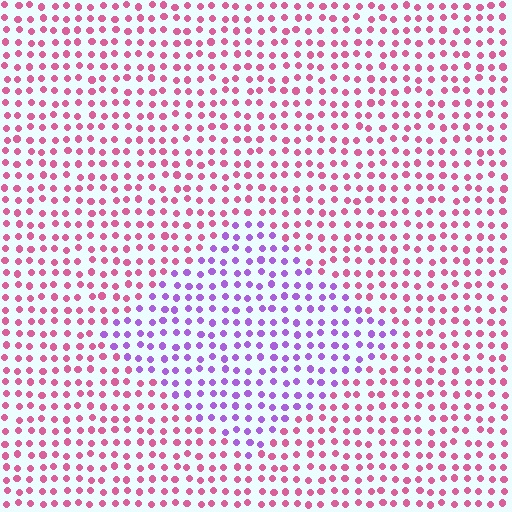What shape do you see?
I see a diamond.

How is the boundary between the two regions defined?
The boundary is defined purely by a slight shift in hue (about 54 degrees). Spacing, size, and orientation are identical on both sides.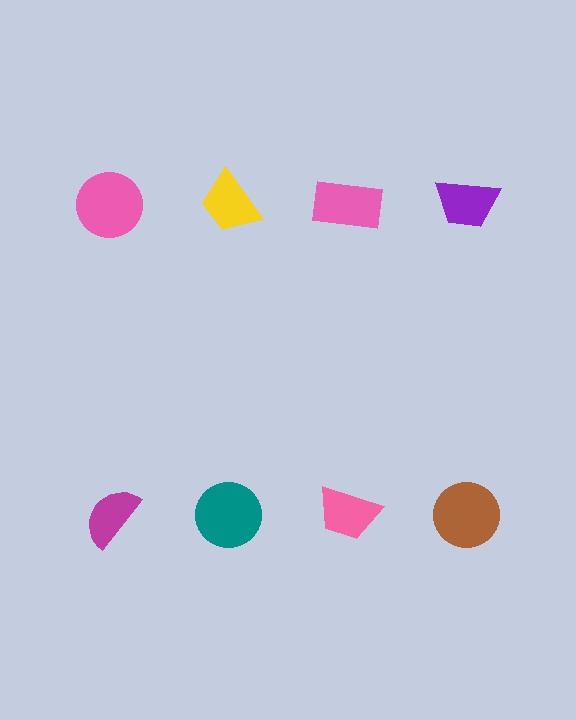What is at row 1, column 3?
A pink rectangle.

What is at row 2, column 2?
A teal circle.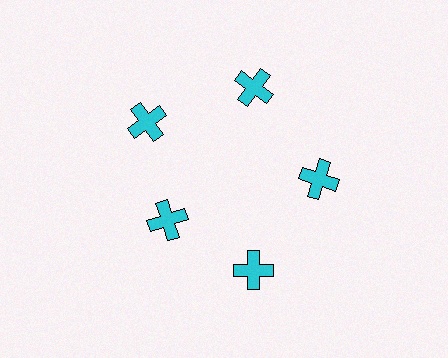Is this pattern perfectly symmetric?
No. The 5 cyan crosses are arranged in a ring, but one element near the 8 o'clock position is pulled inward toward the center, breaking the 5-fold rotational symmetry.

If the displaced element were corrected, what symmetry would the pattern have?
It would have 5-fold rotational symmetry — the pattern would map onto itself every 72 degrees.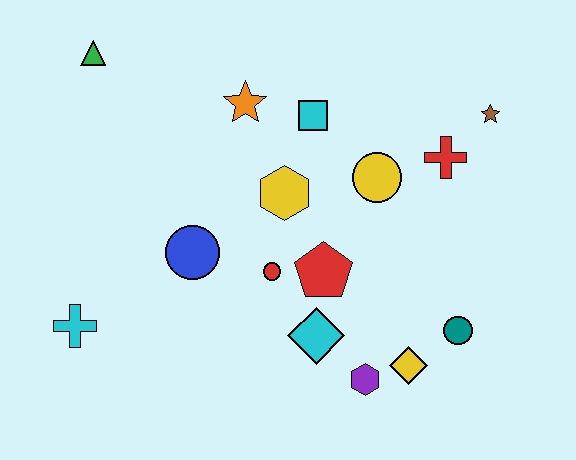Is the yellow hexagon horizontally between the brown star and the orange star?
Yes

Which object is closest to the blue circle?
The red circle is closest to the blue circle.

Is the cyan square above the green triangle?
No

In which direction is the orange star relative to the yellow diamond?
The orange star is above the yellow diamond.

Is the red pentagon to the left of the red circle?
No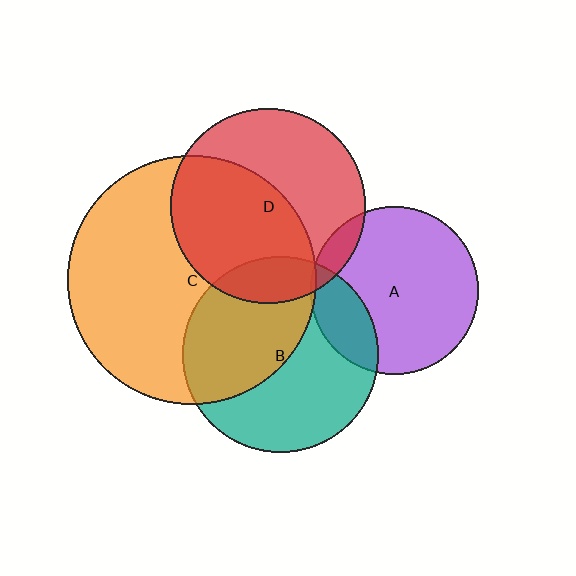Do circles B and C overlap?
Yes.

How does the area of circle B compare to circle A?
Approximately 1.4 times.